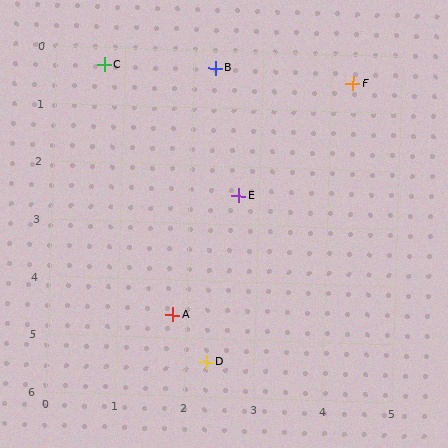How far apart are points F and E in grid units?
Points F and E are about 2.6 grid units apart.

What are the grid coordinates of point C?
Point C is at approximately (0.7, 0.3).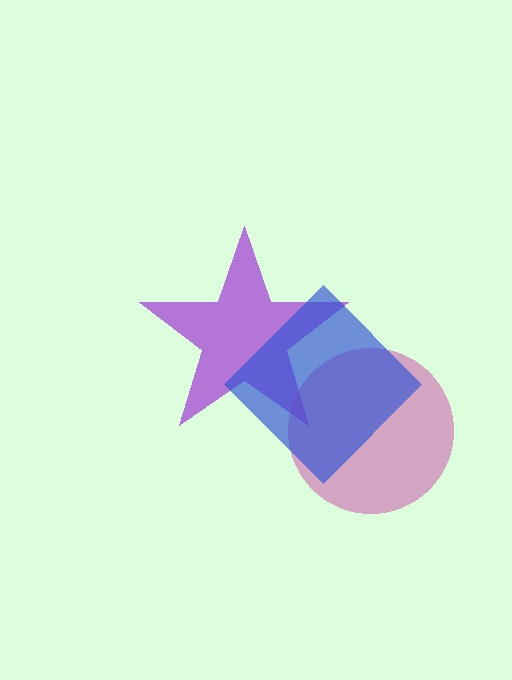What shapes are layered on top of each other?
The layered shapes are: a purple star, a magenta circle, a blue diamond.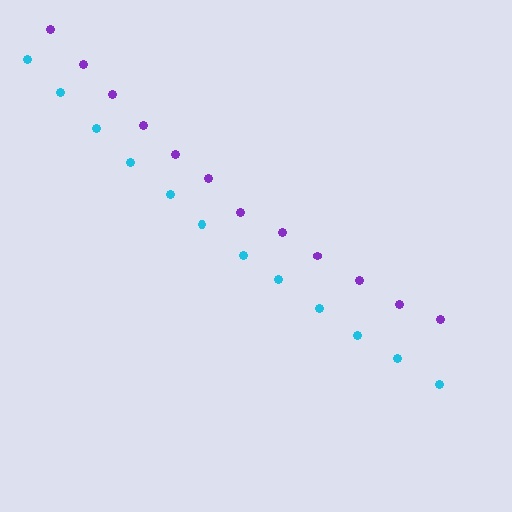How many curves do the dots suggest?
There are 2 distinct paths.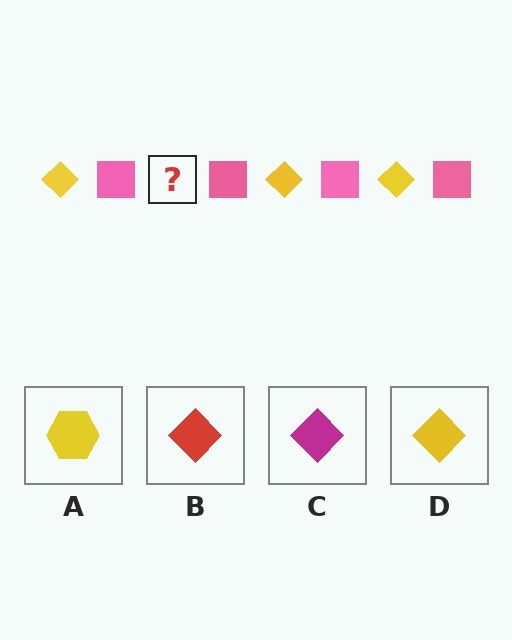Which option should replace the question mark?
Option D.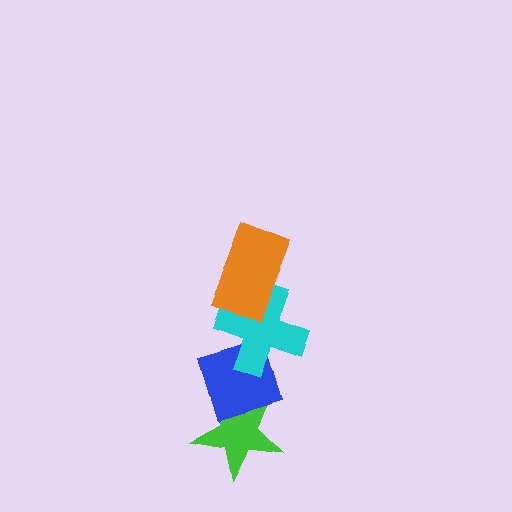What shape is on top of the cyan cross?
The orange rectangle is on top of the cyan cross.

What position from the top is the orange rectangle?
The orange rectangle is 1st from the top.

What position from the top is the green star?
The green star is 4th from the top.